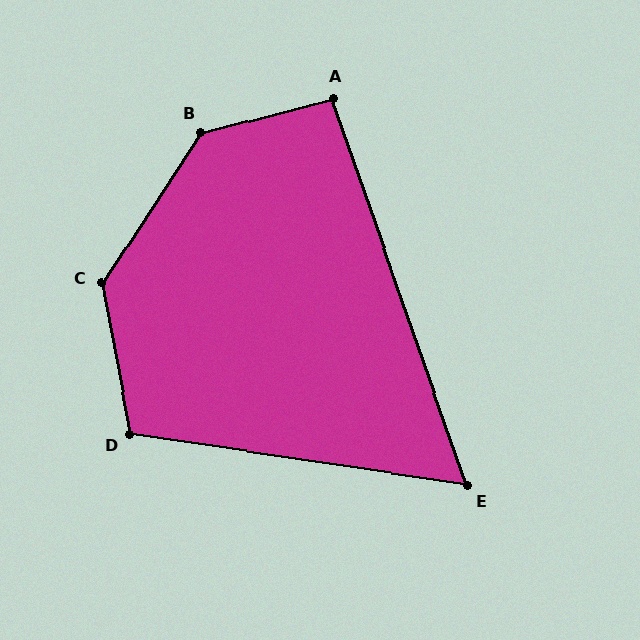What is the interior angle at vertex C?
Approximately 136 degrees (obtuse).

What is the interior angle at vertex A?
Approximately 95 degrees (approximately right).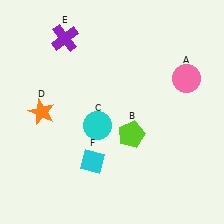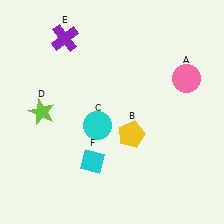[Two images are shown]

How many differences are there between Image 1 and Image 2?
There are 2 differences between the two images.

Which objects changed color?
B changed from lime to yellow. D changed from orange to lime.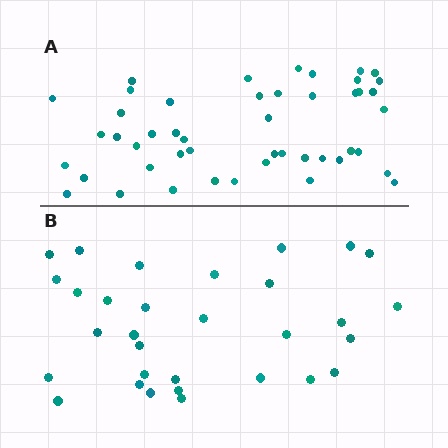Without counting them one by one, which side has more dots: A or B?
Region A (the top region) has more dots.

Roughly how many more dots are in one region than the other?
Region A has approximately 15 more dots than region B.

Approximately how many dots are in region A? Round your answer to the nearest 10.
About 50 dots. (The exact count is 47, which rounds to 50.)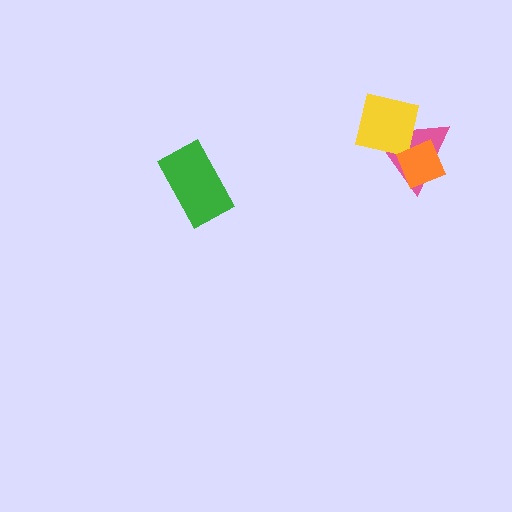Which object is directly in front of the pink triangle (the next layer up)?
The yellow square is directly in front of the pink triangle.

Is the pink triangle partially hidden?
Yes, it is partially covered by another shape.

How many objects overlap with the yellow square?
2 objects overlap with the yellow square.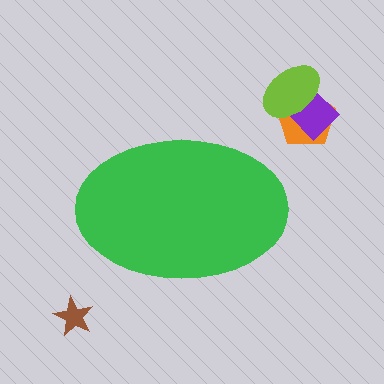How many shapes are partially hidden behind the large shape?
0 shapes are partially hidden.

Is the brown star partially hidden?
No, the brown star is fully visible.